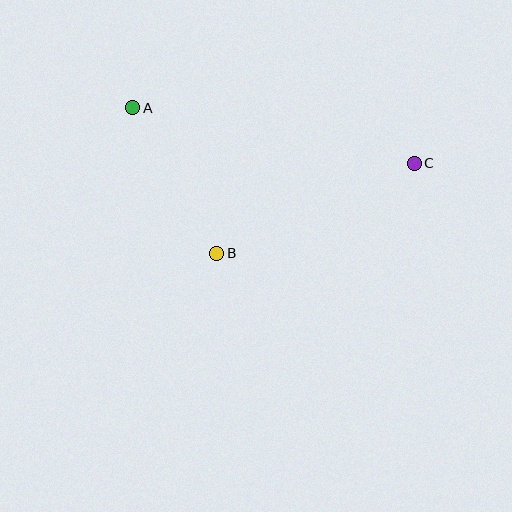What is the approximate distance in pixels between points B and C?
The distance between B and C is approximately 217 pixels.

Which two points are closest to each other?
Points A and B are closest to each other.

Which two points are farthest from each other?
Points A and C are farthest from each other.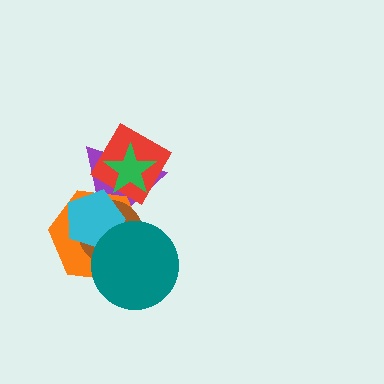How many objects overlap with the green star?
2 objects overlap with the green star.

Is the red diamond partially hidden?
Yes, it is partially covered by another shape.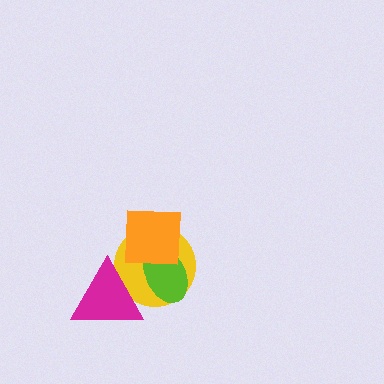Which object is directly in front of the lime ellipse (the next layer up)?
The orange square is directly in front of the lime ellipse.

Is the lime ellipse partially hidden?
Yes, it is partially covered by another shape.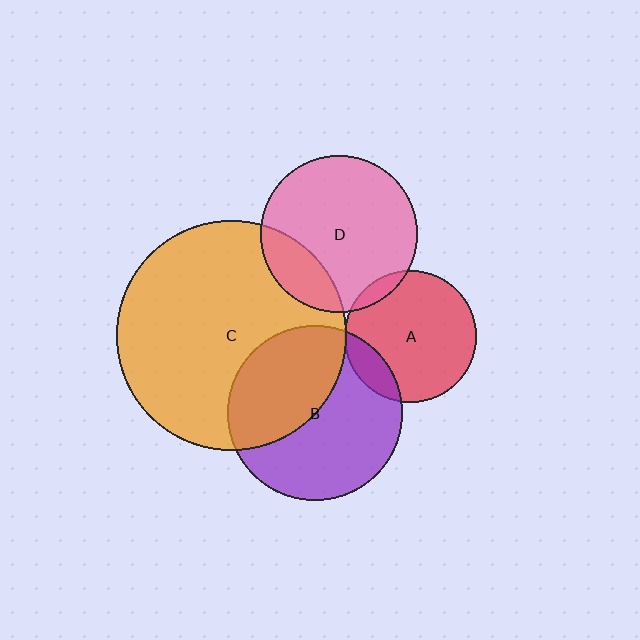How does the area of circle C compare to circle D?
Approximately 2.1 times.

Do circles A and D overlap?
Yes.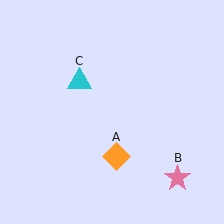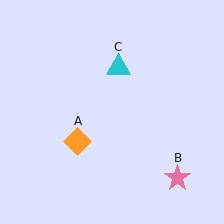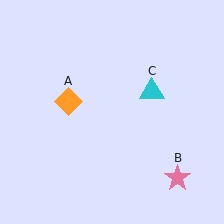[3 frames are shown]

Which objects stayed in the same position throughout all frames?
Pink star (object B) remained stationary.